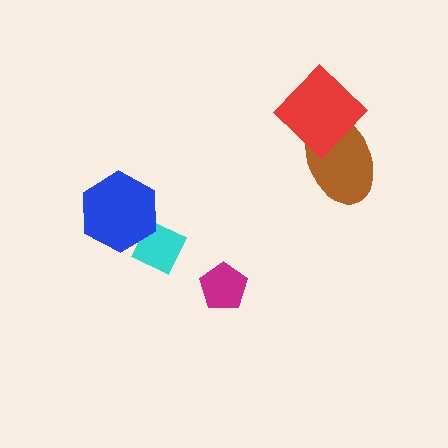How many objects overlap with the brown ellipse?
1 object overlaps with the brown ellipse.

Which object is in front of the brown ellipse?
The red diamond is in front of the brown ellipse.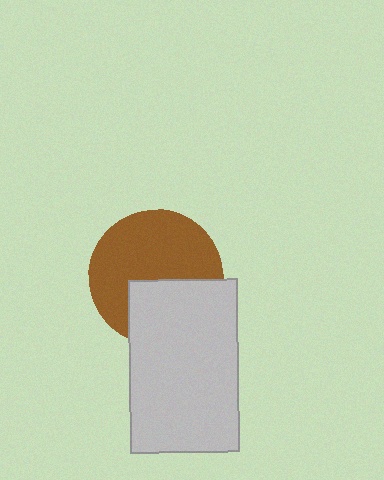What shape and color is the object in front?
The object in front is a light gray rectangle.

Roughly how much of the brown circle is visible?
About half of it is visible (roughly 64%).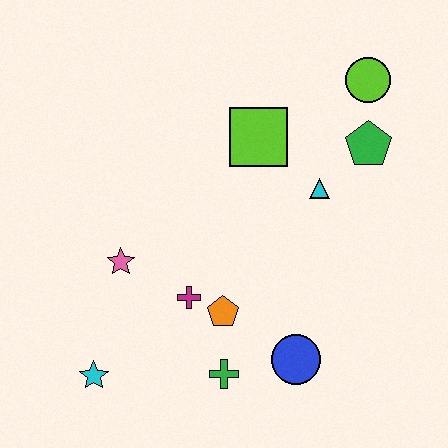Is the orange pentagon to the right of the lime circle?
No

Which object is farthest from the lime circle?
The cyan star is farthest from the lime circle.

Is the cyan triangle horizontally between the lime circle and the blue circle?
Yes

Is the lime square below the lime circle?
Yes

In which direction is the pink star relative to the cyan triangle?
The pink star is to the left of the cyan triangle.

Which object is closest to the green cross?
The orange pentagon is closest to the green cross.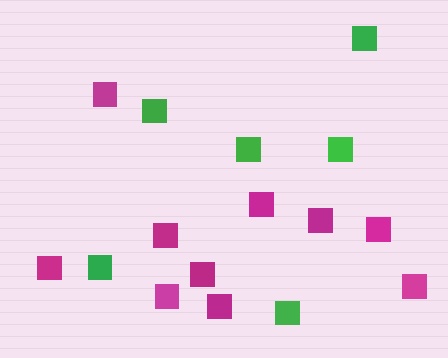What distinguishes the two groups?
There are 2 groups: one group of magenta squares (10) and one group of green squares (6).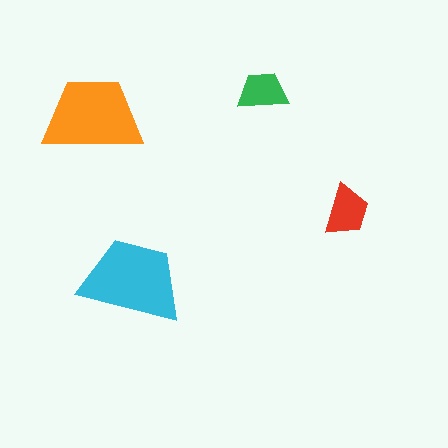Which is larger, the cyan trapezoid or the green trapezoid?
The cyan one.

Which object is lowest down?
The cyan trapezoid is bottommost.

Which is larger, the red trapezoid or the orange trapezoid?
The orange one.